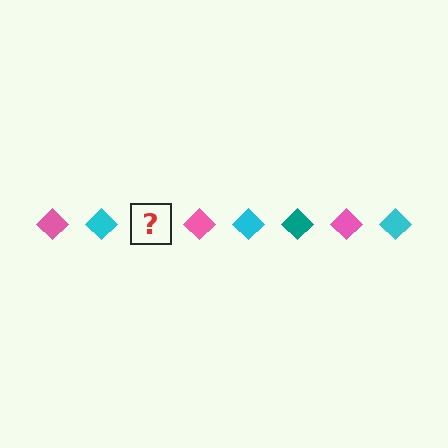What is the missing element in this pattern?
The missing element is a teal diamond.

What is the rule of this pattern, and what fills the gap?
The rule is that the pattern cycles through pink, cyan, teal diamonds. The gap should be filled with a teal diamond.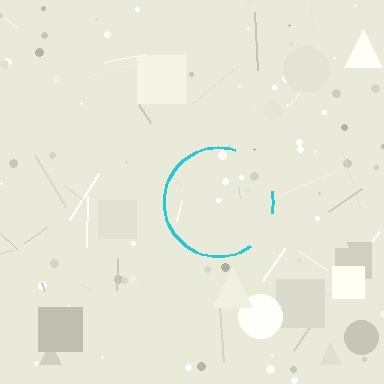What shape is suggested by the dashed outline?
The dashed outline suggests a circle.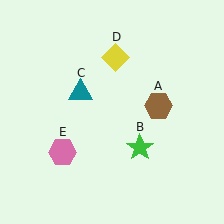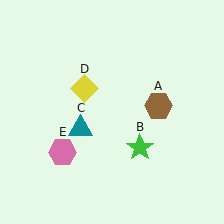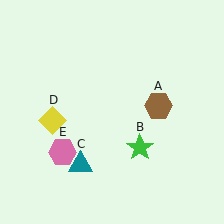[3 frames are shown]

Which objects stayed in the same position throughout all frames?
Brown hexagon (object A) and green star (object B) and pink hexagon (object E) remained stationary.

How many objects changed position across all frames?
2 objects changed position: teal triangle (object C), yellow diamond (object D).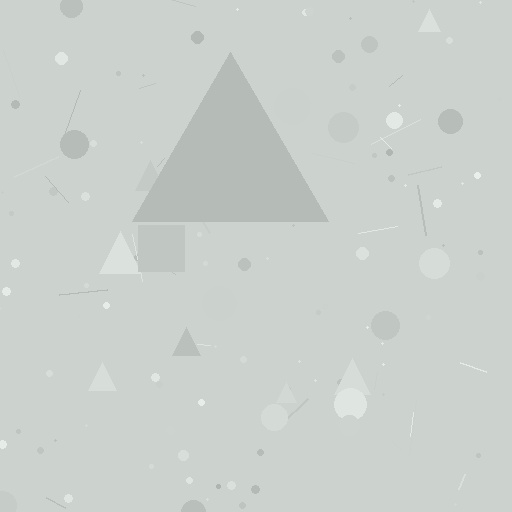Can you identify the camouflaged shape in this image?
The camouflaged shape is a triangle.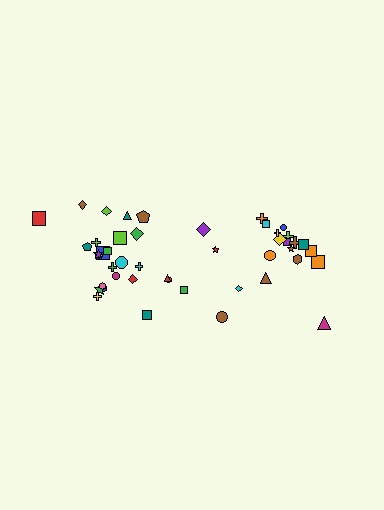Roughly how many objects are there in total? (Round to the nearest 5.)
Roughly 45 objects in total.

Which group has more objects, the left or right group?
The left group.